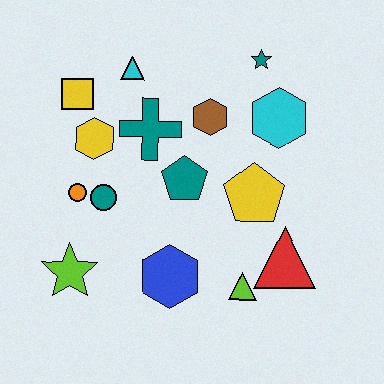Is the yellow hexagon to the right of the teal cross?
No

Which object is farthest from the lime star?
The teal star is farthest from the lime star.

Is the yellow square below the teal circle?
No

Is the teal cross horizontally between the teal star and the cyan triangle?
Yes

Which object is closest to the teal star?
The cyan hexagon is closest to the teal star.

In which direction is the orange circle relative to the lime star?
The orange circle is above the lime star.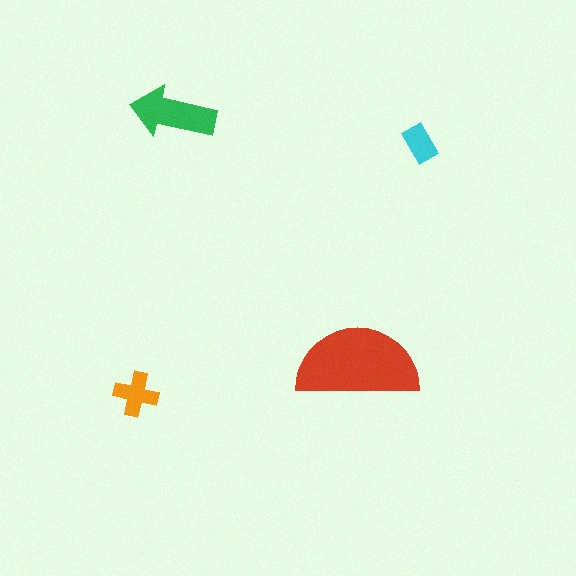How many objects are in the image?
There are 4 objects in the image.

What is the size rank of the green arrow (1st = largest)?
2nd.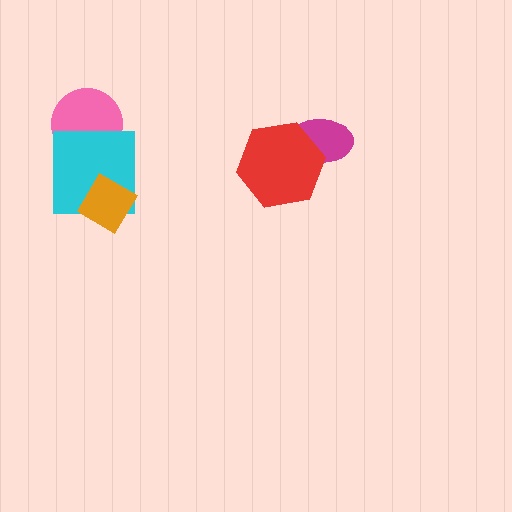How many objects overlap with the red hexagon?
1 object overlaps with the red hexagon.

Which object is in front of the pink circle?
The cyan square is in front of the pink circle.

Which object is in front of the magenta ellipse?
The red hexagon is in front of the magenta ellipse.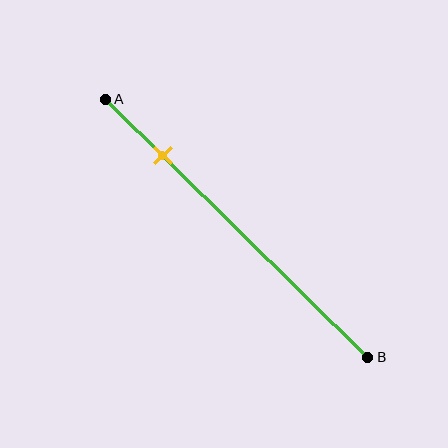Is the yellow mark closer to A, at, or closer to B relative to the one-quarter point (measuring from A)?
The yellow mark is closer to point A than the one-quarter point of segment AB.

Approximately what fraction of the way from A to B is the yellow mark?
The yellow mark is approximately 20% of the way from A to B.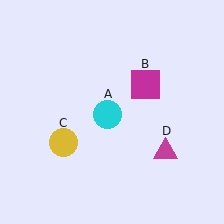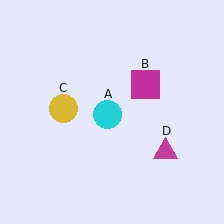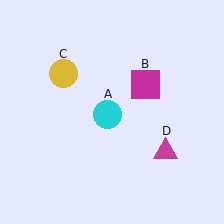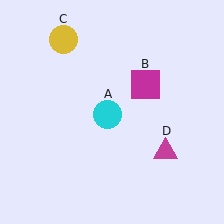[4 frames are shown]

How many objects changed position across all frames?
1 object changed position: yellow circle (object C).